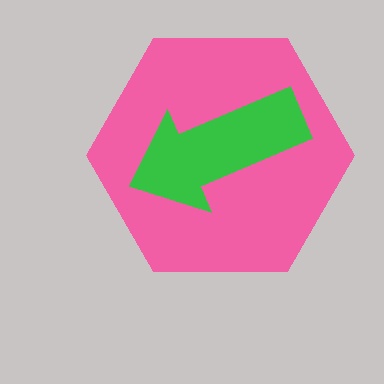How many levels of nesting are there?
2.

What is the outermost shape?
The pink hexagon.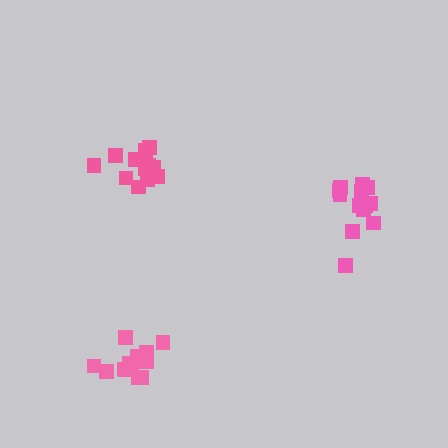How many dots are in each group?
Group 1: 14 dots, Group 2: 15 dots, Group 3: 12 dots (41 total).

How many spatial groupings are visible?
There are 3 spatial groupings.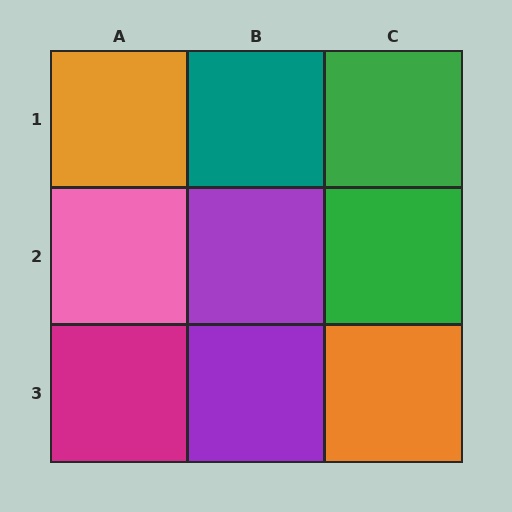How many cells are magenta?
1 cell is magenta.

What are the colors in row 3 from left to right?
Magenta, purple, orange.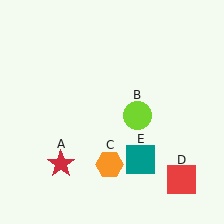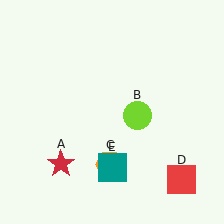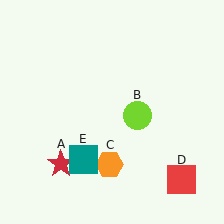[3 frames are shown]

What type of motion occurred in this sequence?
The teal square (object E) rotated clockwise around the center of the scene.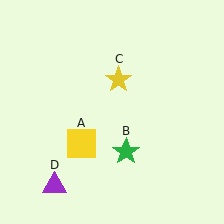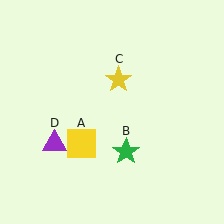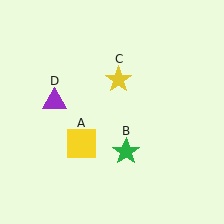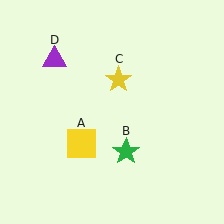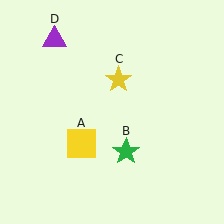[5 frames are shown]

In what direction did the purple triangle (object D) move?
The purple triangle (object D) moved up.